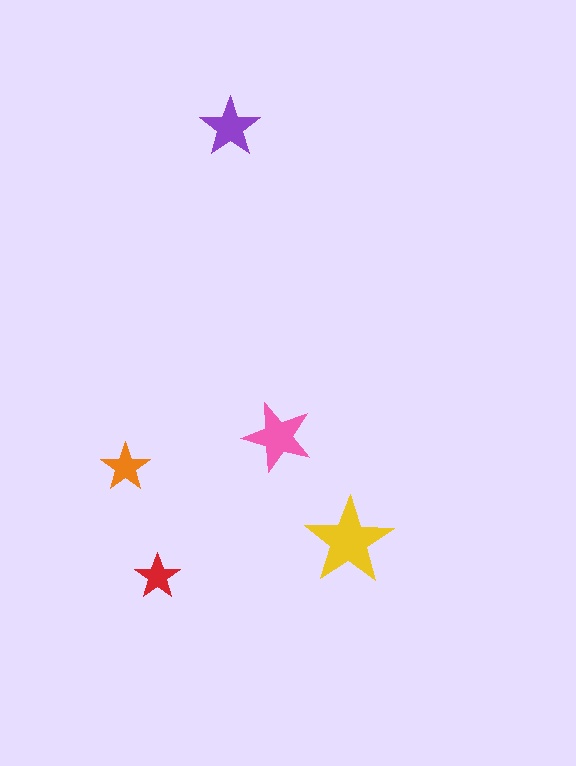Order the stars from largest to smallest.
the yellow one, the pink one, the purple one, the orange one, the red one.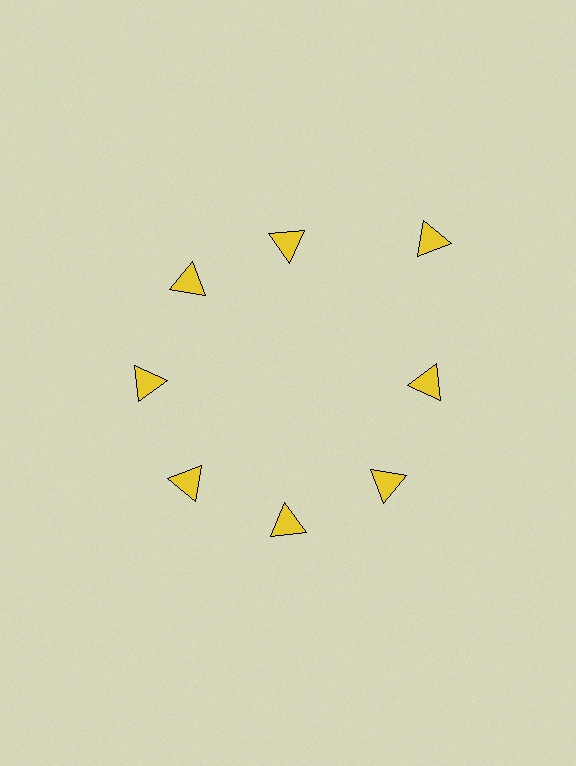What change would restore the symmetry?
The symmetry would be restored by moving it inward, back onto the ring so that all 8 triangles sit at equal angles and equal distance from the center.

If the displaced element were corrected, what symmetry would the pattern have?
It would have 8-fold rotational symmetry — the pattern would map onto itself every 45 degrees.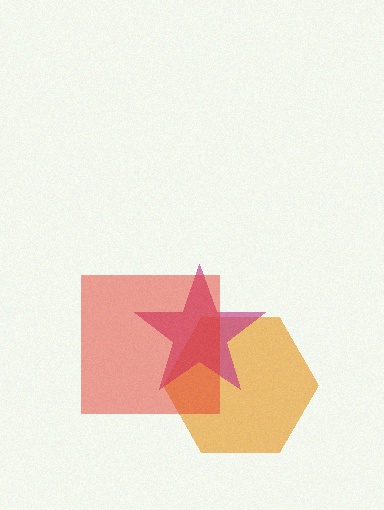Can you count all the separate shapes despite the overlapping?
Yes, there are 3 separate shapes.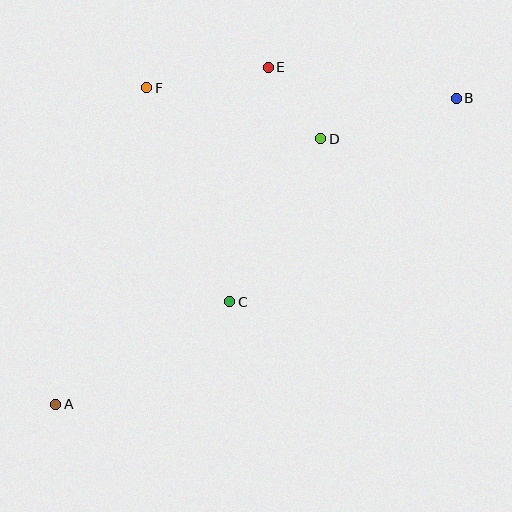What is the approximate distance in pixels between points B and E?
The distance between B and E is approximately 190 pixels.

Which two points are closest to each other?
Points D and E are closest to each other.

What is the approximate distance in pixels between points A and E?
The distance between A and E is approximately 399 pixels.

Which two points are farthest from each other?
Points A and B are farthest from each other.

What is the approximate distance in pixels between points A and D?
The distance between A and D is approximately 375 pixels.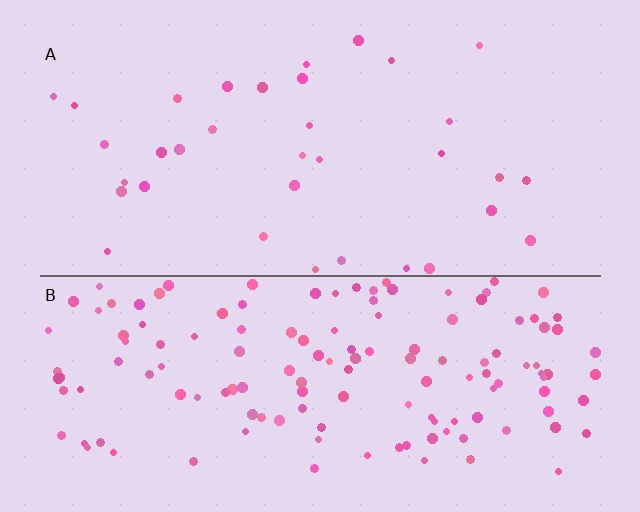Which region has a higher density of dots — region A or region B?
B (the bottom).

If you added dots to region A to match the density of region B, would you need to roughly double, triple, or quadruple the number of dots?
Approximately quadruple.